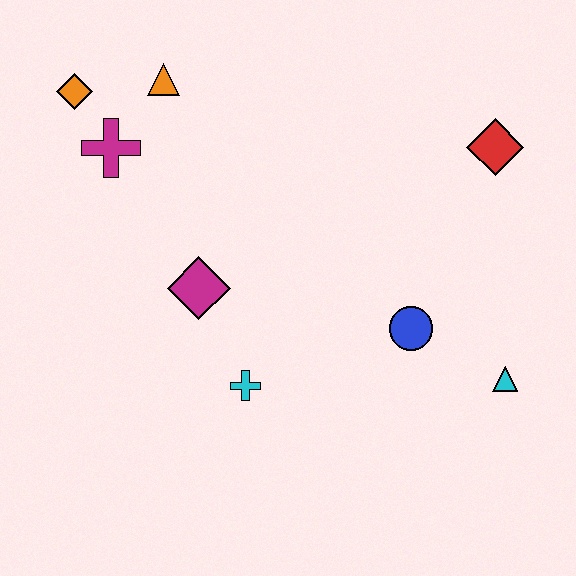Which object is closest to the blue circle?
The cyan triangle is closest to the blue circle.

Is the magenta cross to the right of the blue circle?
No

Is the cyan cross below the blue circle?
Yes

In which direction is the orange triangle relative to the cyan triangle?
The orange triangle is to the left of the cyan triangle.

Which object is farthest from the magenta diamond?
The red diamond is farthest from the magenta diamond.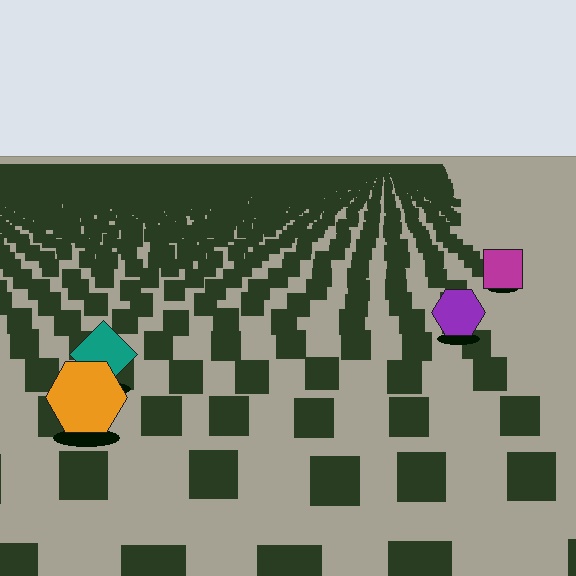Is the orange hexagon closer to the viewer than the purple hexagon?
Yes. The orange hexagon is closer — you can tell from the texture gradient: the ground texture is coarser near it.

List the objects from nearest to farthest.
From nearest to farthest: the orange hexagon, the teal diamond, the purple hexagon, the magenta square.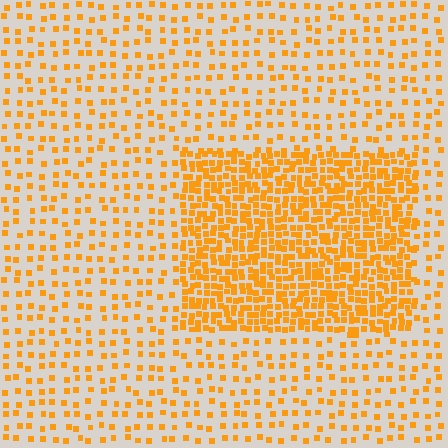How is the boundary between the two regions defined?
The boundary is defined by a change in element density (approximately 2.8x ratio). All elements are the same color, size, and shape.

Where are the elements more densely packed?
The elements are more densely packed inside the rectangle boundary.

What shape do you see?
I see a rectangle.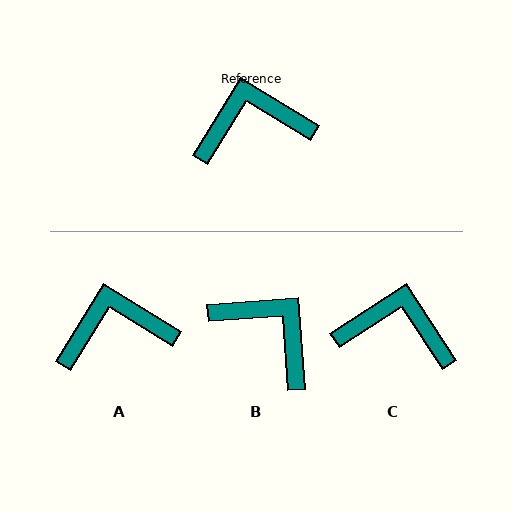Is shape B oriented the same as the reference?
No, it is off by about 54 degrees.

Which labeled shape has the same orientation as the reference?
A.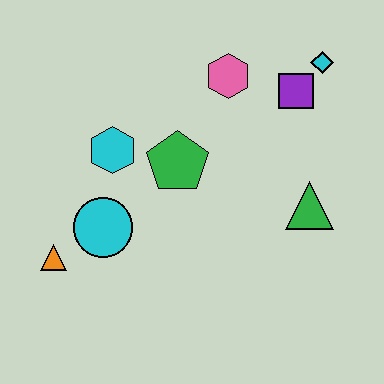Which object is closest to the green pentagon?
The cyan hexagon is closest to the green pentagon.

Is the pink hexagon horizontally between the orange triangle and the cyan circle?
No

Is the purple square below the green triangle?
No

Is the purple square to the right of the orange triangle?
Yes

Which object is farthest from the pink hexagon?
The orange triangle is farthest from the pink hexagon.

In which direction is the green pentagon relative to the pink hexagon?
The green pentagon is below the pink hexagon.